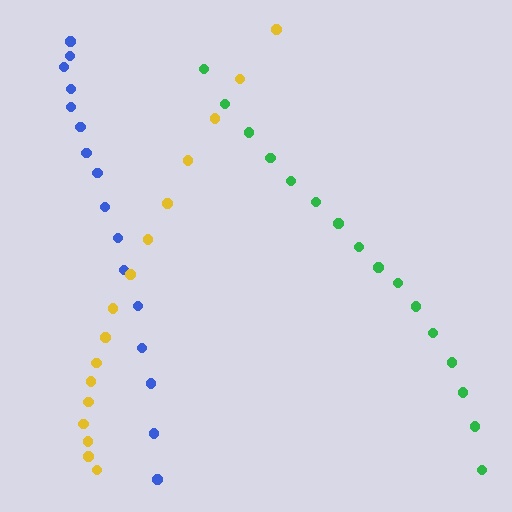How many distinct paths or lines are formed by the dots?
There are 3 distinct paths.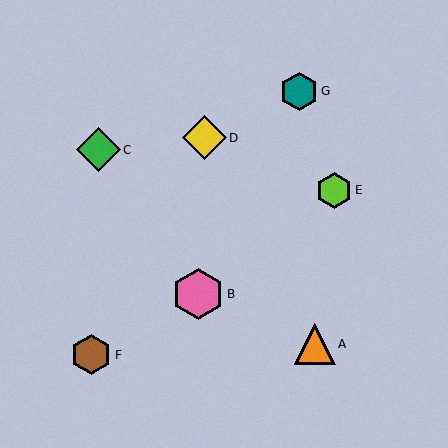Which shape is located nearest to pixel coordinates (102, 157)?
The green diamond (labeled C) at (98, 150) is nearest to that location.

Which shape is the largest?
The pink hexagon (labeled B) is the largest.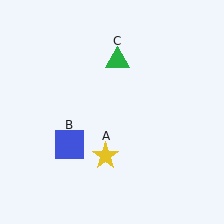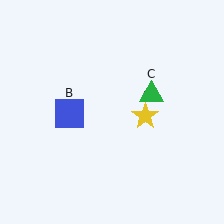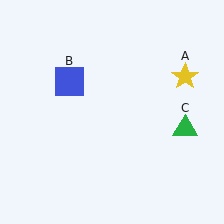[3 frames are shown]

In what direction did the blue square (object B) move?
The blue square (object B) moved up.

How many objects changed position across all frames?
3 objects changed position: yellow star (object A), blue square (object B), green triangle (object C).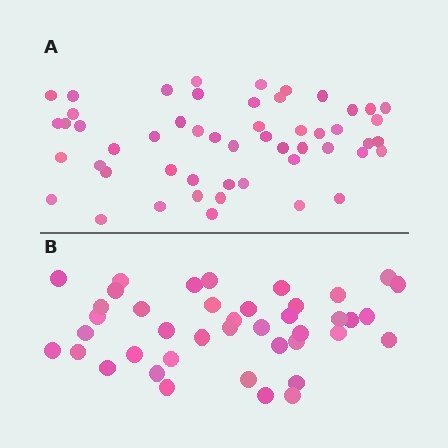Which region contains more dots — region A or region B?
Region A (the top region) has more dots.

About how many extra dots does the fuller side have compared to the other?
Region A has roughly 12 or so more dots than region B.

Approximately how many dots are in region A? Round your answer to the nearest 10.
About 50 dots. (The exact count is 52, which rounds to 50.)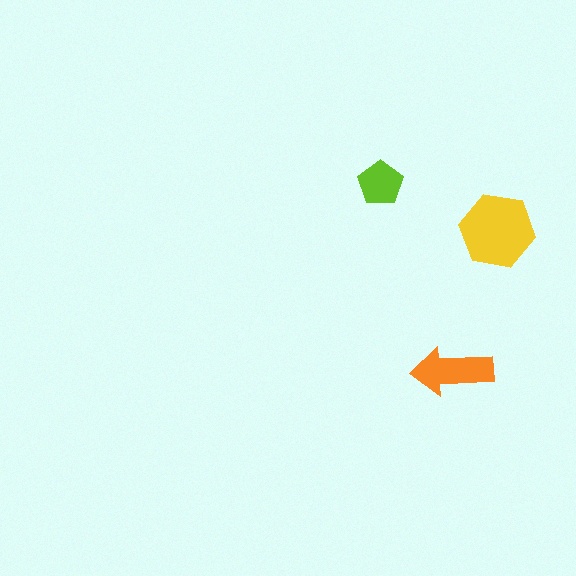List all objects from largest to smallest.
The yellow hexagon, the orange arrow, the lime pentagon.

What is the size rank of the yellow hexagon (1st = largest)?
1st.